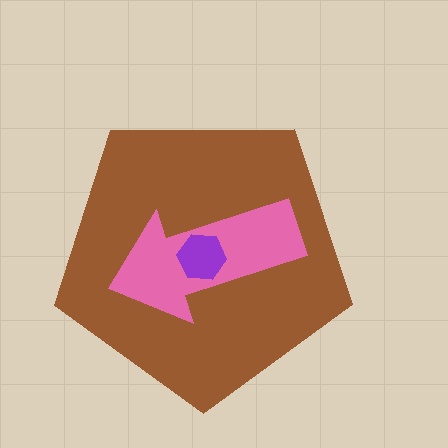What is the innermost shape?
The purple hexagon.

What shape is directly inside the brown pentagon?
The pink arrow.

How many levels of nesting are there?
3.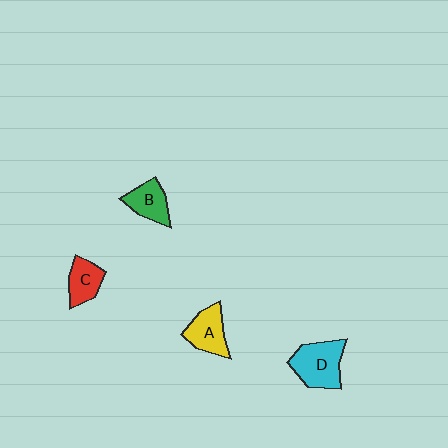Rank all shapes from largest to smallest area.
From largest to smallest: D (cyan), A (yellow), B (green), C (red).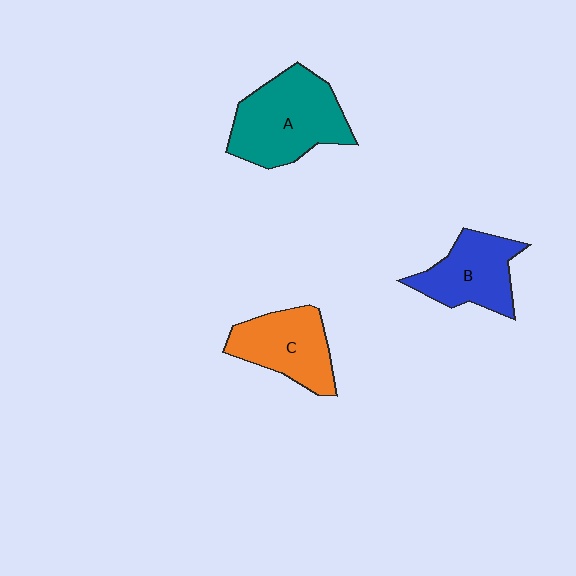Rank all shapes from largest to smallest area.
From largest to smallest: A (teal), C (orange), B (blue).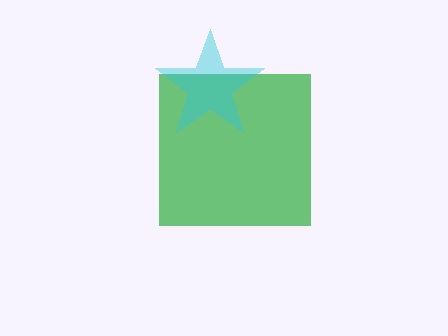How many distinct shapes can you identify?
There are 2 distinct shapes: a green square, a cyan star.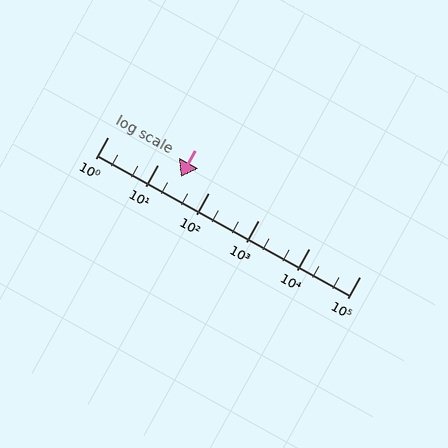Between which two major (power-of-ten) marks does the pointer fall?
The pointer is between 10 and 100.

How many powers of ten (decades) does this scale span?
The scale spans 5 decades, from 1 to 100000.